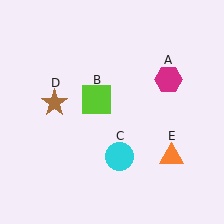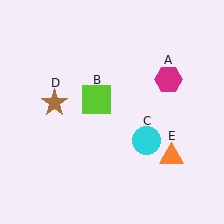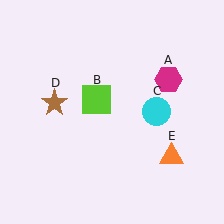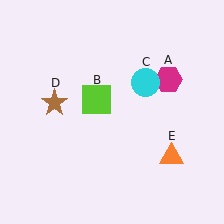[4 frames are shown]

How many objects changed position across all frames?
1 object changed position: cyan circle (object C).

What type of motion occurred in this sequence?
The cyan circle (object C) rotated counterclockwise around the center of the scene.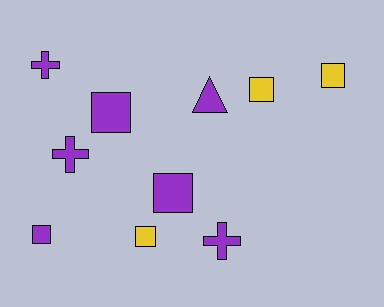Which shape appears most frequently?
Square, with 6 objects.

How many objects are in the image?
There are 10 objects.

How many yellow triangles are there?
There are no yellow triangles.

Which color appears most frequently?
Purple, with 7 objects.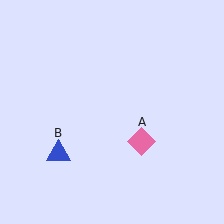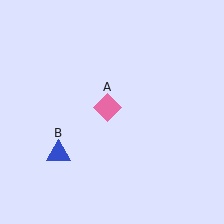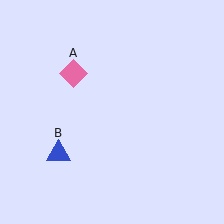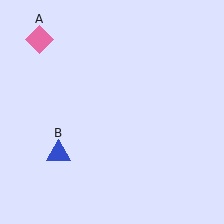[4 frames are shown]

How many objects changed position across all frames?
1 object changed position: pink diamond (object A).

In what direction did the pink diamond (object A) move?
The pink diamond (object A) moved up and to the left.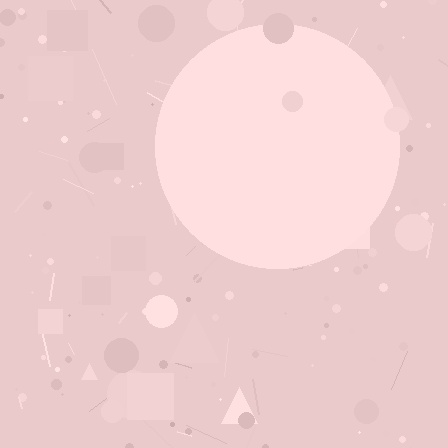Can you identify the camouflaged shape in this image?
The camouflaged shape is a circle.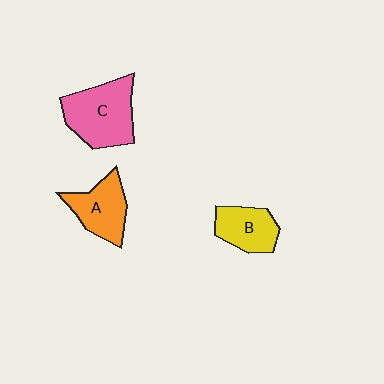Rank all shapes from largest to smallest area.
From largest to smallest: C (pink), A (orange), B (yellow).